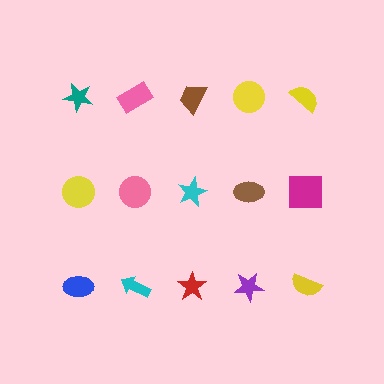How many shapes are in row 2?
5 shapes.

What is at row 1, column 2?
A pink rectangle.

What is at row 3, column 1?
A blue ellipse.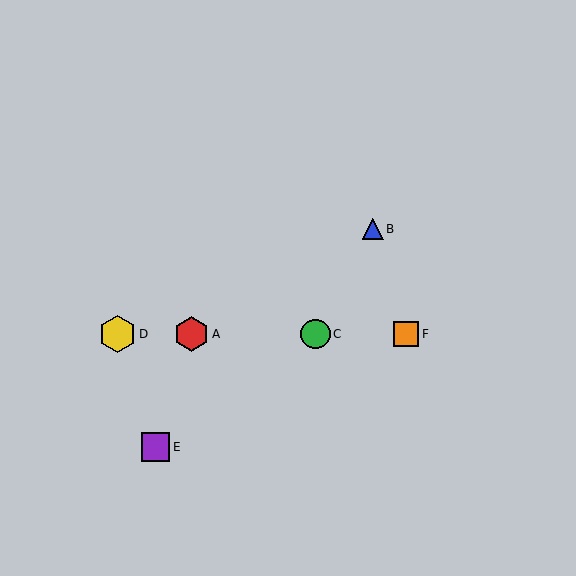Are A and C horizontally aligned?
Yes, both are at y≈334.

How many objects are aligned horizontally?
4 objects (A, C, D, F) are aligned horizontally.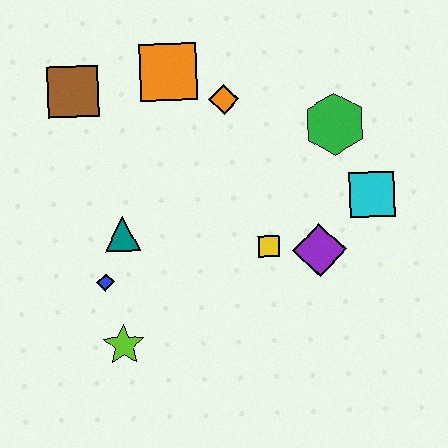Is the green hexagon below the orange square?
Yes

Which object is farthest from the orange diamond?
The lime star is farthest from the orange diamond.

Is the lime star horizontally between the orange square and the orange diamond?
No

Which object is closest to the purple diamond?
The yellow square is closest to the purple diamond.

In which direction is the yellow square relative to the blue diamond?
The yellow square is to the right of the blue diamond.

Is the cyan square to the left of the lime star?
No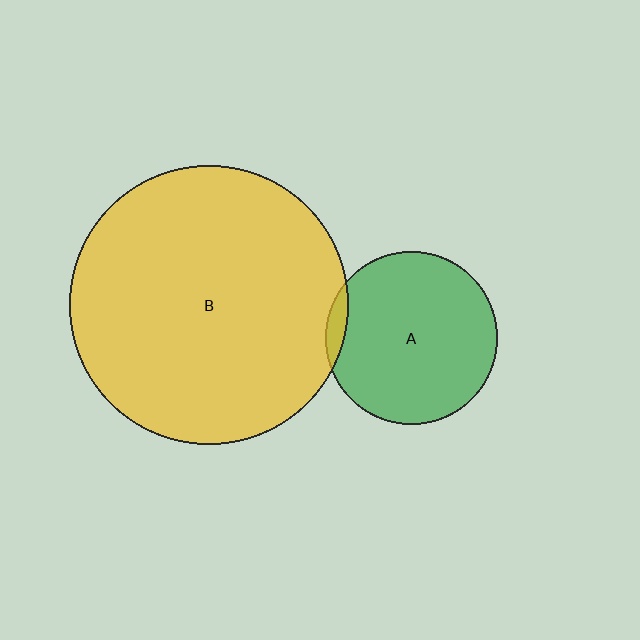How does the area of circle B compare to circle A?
Approximately 2.6 times.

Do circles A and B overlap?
Yes.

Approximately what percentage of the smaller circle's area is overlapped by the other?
Approximately 5%.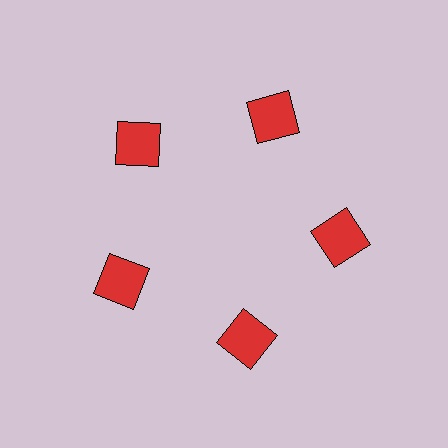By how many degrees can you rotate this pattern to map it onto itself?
The pattern maps onto itself every 72 degrees of rotation.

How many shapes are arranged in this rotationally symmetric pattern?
There are 5 shapes, arranged in 5 groups of 1.